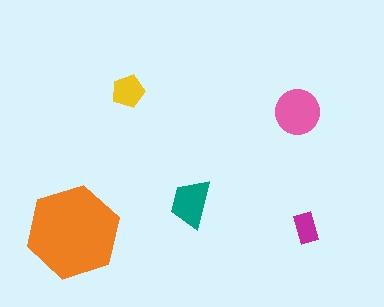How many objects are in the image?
There are 5 objects in the image.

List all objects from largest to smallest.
The orange hexagon, the pink circle, the teal trapezoid, the yellow pentagon, the magenta rectangle.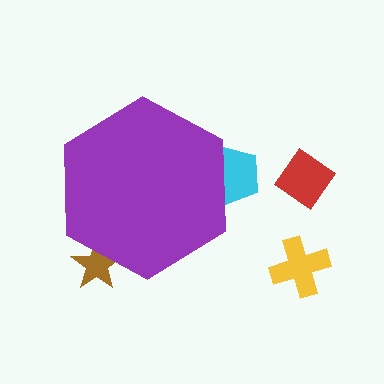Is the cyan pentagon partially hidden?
Yes, the cyan pentagon is partially hidden behind the purple hexagon.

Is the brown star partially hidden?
Yes, the brown star is partially hidden behind the purple hexagon.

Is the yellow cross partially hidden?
No, the yellow cross is fully visible.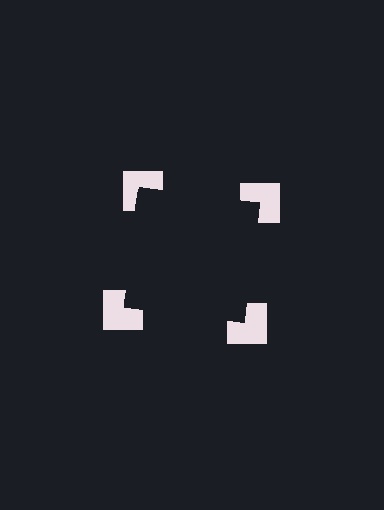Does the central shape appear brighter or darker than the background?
It typically appears slightly darker than the background, even though no actual brightness change is drawn.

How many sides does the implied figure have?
4 sides.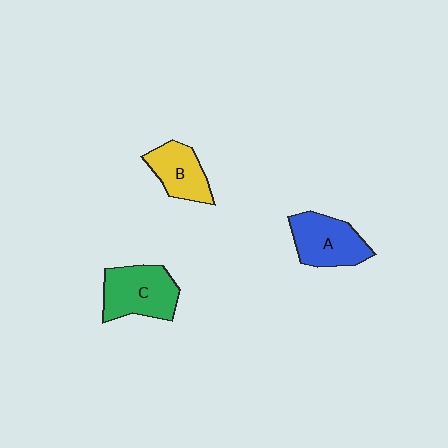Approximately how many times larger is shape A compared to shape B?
Approximately 1.3 times.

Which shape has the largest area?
Shape C (green).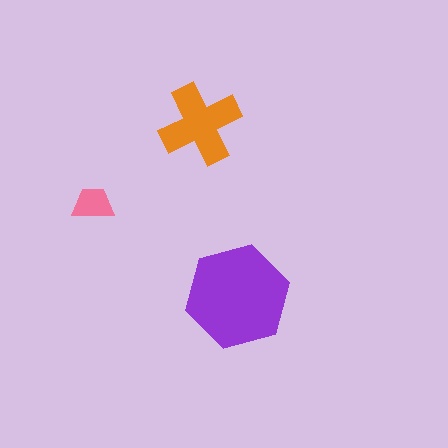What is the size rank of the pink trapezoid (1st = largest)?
3rd.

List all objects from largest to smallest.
The purple hexagon, the orange cross, the pink trapezoid.